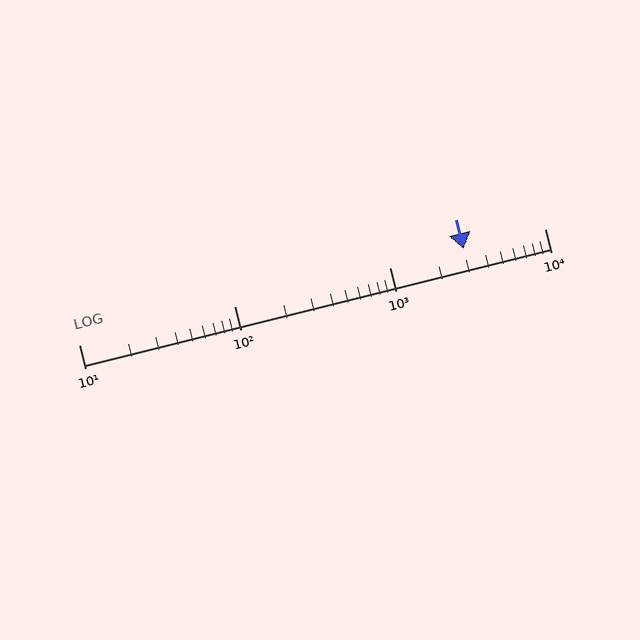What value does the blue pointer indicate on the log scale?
The pointer indicates approximately 3000.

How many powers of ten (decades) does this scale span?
The scale spans 3 decades, from 10 to 10000.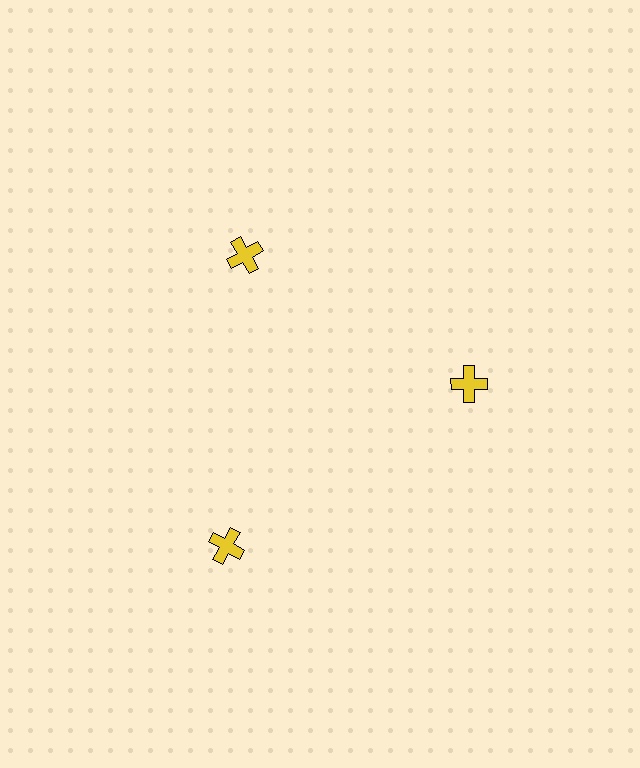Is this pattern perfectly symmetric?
No. The 3 yellow crosses are arranged in a ring, but one element near the 7 o'clock position is pushed outward from the center, breaking the 3-fold rotational symmetry.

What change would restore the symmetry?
The symmetry would be restored by moving it inward, back onto the ring so that all 3 crosses sit at equal angles and equal distance from the center.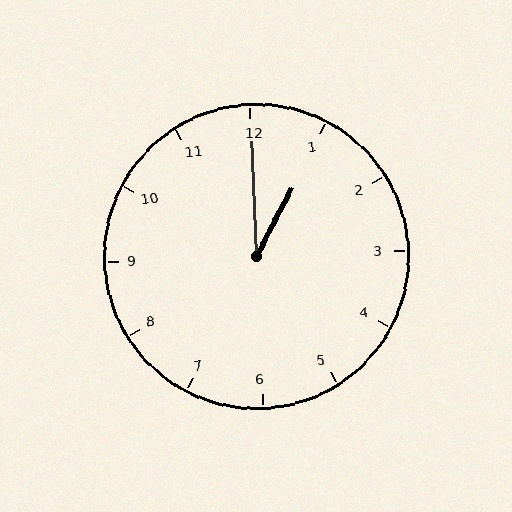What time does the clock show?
1:00.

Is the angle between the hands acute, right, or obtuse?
It is acute.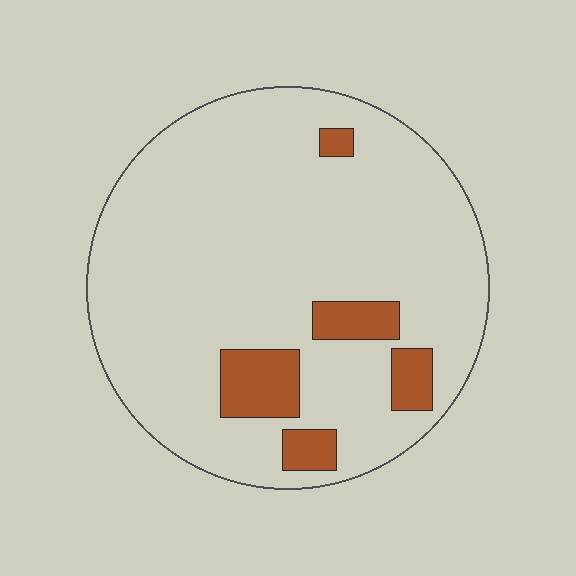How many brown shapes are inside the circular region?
5.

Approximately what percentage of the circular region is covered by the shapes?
Approximately 10%.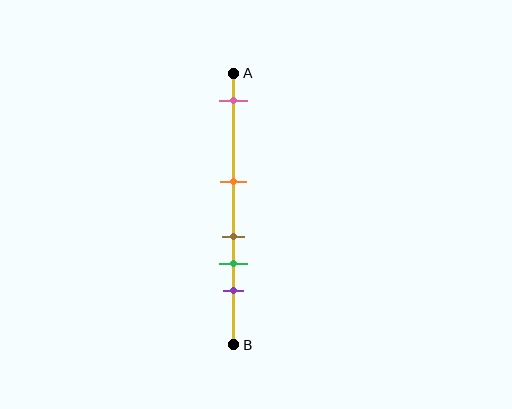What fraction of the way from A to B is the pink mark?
The pink mark is approximately 10% (0.1) of the way from A to B.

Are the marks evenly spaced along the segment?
No, the marks are not evenly spaced.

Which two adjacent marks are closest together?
The brown and green marks are the closest adjacent pair.